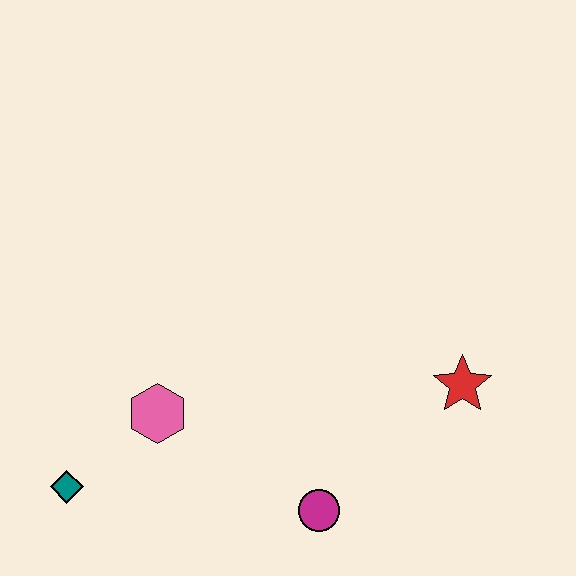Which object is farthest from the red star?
The teal diamond is farthest from the red star.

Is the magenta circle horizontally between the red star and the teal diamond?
Yes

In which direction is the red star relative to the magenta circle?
The red star is to the right of the magenta circle.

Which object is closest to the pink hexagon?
The teal diamond is closest to the pink hexagon.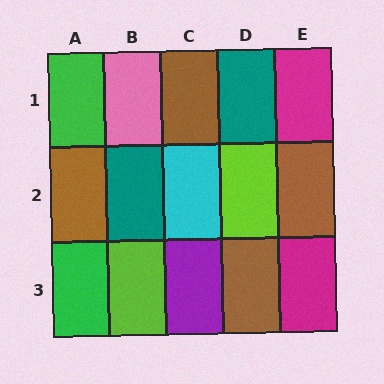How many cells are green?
2 cells are green.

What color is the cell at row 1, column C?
Brown.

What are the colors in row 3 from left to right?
Green, lime, purple, brown, magenta.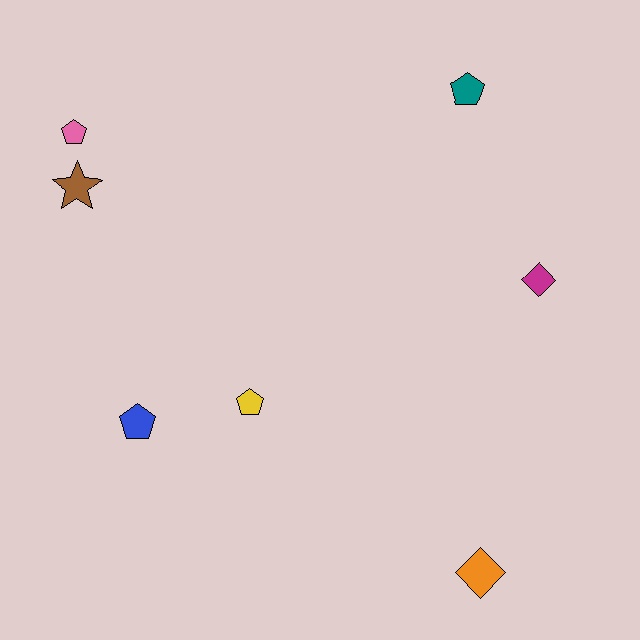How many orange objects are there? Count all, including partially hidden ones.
There is 1 orange object.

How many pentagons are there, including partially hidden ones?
There are 4 pentagons.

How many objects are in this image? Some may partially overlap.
There are 7 objects.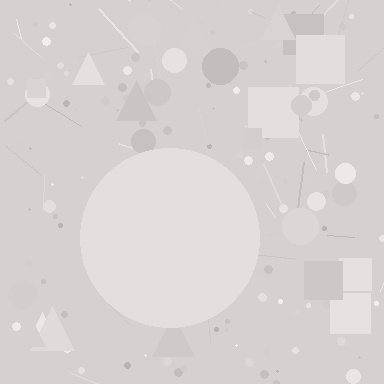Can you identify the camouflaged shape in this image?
The camouflaged shape is a circle.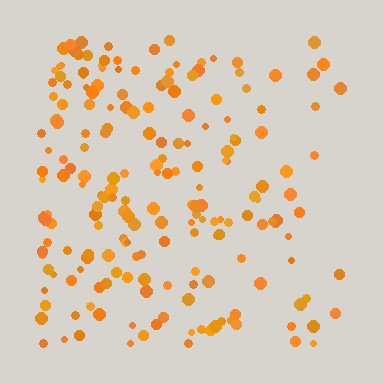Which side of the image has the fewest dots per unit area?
The right.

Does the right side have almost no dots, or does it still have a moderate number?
Still a moderate number, just noticeably fewer than the left.